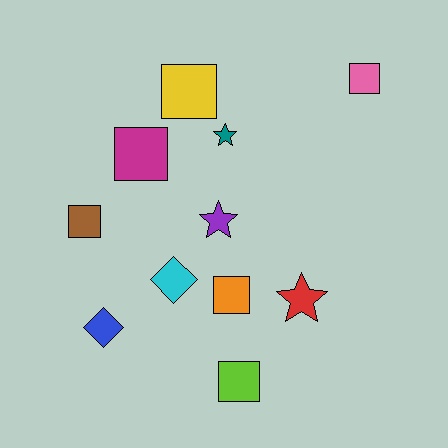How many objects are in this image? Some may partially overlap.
There are 11 objects.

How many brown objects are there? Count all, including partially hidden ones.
There is 1 brown object.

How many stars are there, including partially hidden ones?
There are 3 stars.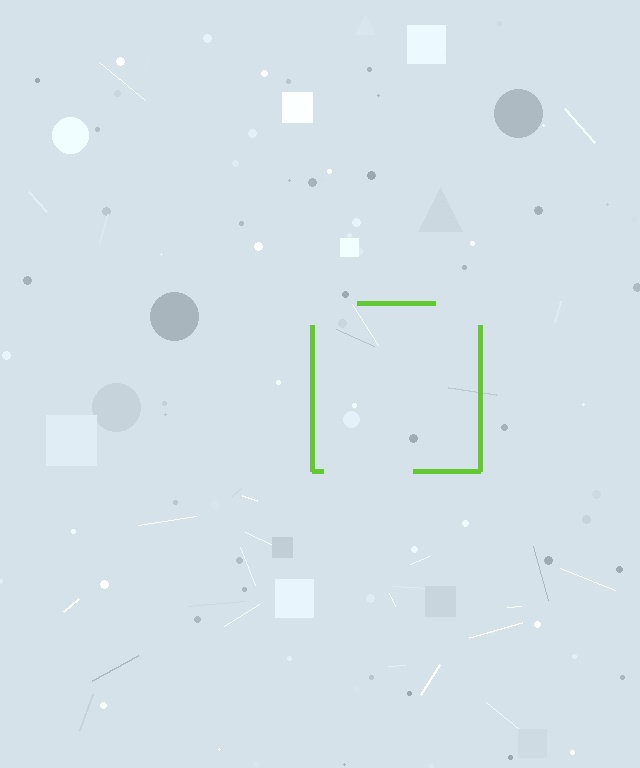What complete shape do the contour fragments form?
The contour fragments form a square.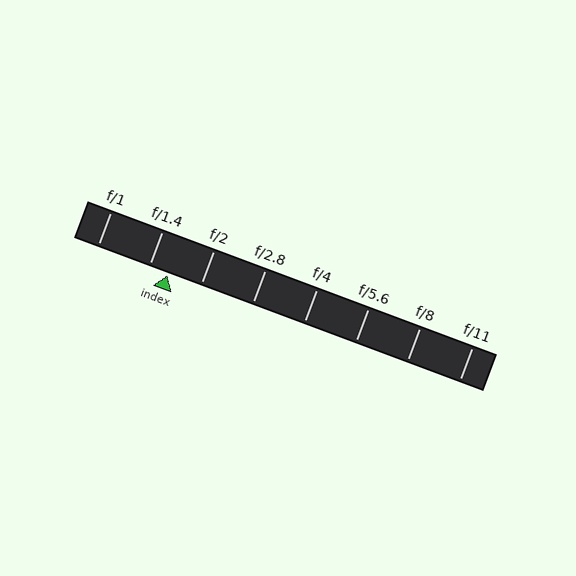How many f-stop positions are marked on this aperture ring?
There are 8 f-stop positions marked.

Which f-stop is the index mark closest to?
The index mark is closest to f/1.4.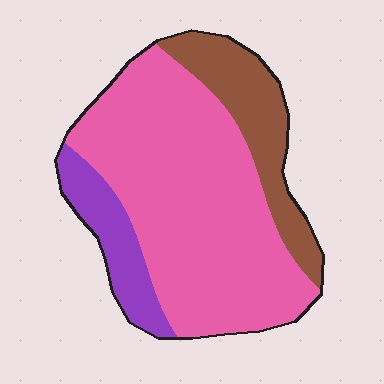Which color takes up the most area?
Pink, at roughly 65%.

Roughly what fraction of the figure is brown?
Brown covers roughly 20% of the figure.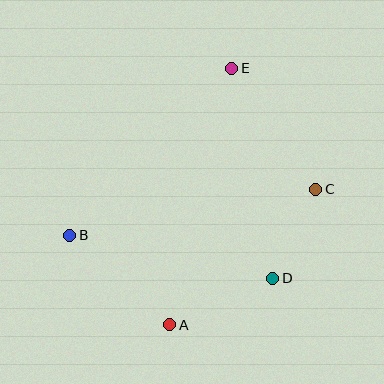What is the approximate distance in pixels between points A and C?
The distance between A and C is approximately 199 pixels.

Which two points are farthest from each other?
Points A and E are farthest from each other.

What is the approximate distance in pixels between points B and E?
The distance between B and E is approximately 233 pixels.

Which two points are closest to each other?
Points C and D are closest to each other.